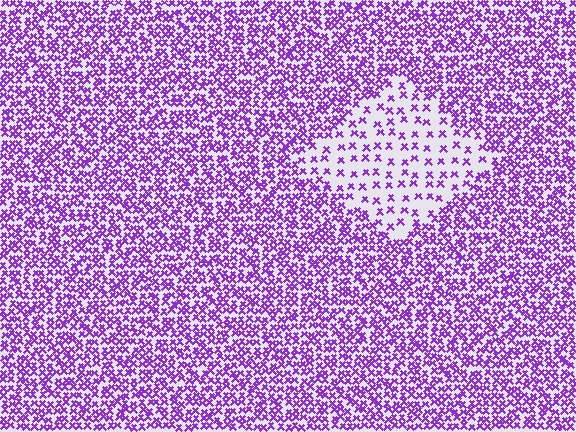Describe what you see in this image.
The image contains small purple elements arranged at two different densities. A diamond-shaped region is visible where the elements are less densely packed than the surrounding area.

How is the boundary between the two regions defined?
The boundary is defined by a change in element density (approximately 2.8x ratio). All elements are the same color, size, and shape.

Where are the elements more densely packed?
The elements are more densely packed outside the diamond boundary.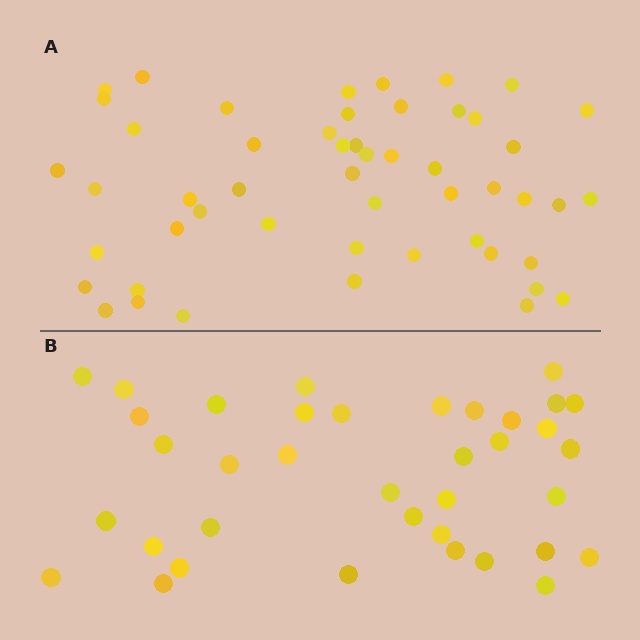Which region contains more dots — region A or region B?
Region A (the top region) has more dots.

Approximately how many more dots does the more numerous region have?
Region A has approximately 15 more dots than region B.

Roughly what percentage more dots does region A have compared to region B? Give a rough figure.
About 40% more.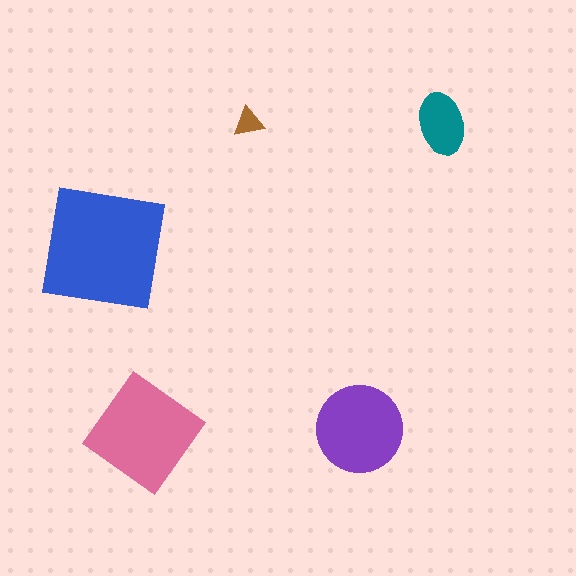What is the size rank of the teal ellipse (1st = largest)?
4th.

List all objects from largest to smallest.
The blue square, the pink diamond, the purple circle, the teal ellipse, the brown triangle.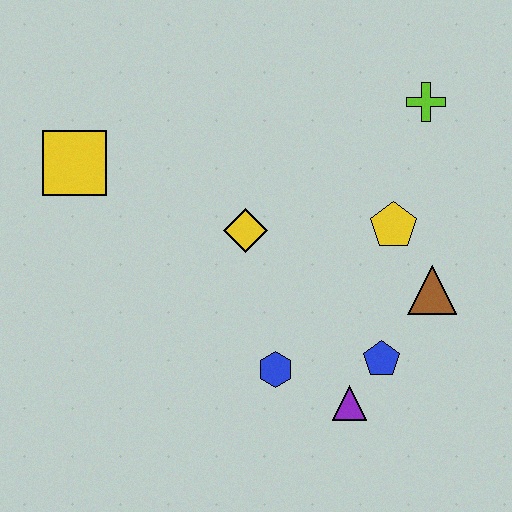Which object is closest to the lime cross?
The yellow pentagon is closest to the lime cross.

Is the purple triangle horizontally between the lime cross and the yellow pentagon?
No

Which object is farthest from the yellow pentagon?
The yellow square is farthest from the yellow pentagon.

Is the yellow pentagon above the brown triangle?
Yes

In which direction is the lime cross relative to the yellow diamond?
The lime cross is to the right of the yellow diamond.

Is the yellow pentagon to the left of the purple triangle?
No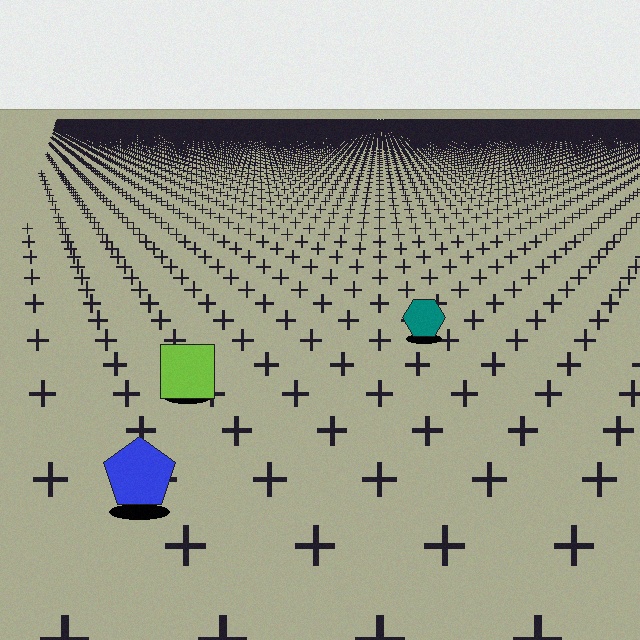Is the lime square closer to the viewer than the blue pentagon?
No. The blue pentagon is closer — you can tell from the texture gradient: the ground texture is coarser near it.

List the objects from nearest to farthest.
From nearest to farthest: the blue pentagon, the lime square, the teal hexagon.